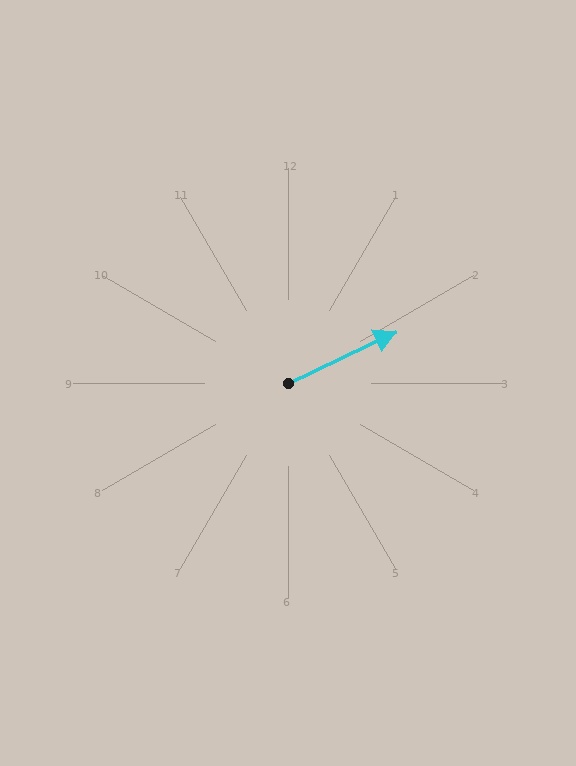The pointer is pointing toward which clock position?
Roughly 2 o'clock.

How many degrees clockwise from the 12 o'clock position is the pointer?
Approximately 65 degrees.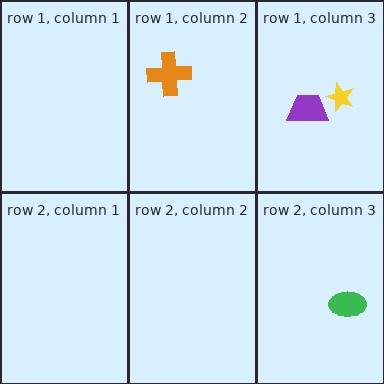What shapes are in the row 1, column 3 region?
The yellow star, the purple trapezoid.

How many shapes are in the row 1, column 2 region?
1.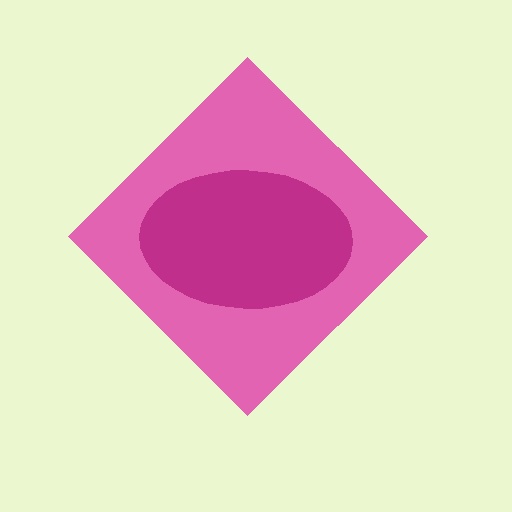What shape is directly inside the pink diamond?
The magenta ellipse.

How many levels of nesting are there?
2.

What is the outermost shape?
The pink diamond.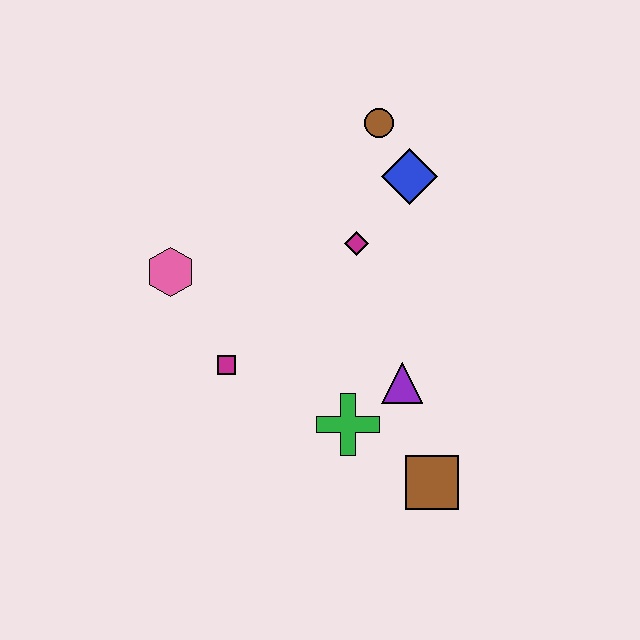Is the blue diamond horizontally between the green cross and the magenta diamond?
No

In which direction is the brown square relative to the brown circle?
The brown square is below the brown circle.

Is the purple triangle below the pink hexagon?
Yes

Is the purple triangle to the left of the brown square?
Yes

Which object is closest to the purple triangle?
The green cross is closest to the purple triangle.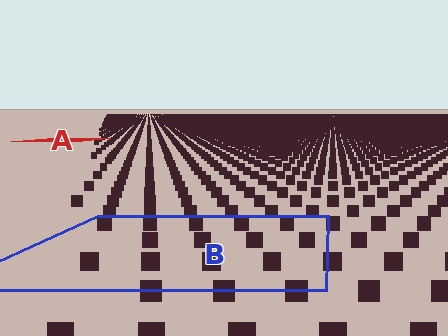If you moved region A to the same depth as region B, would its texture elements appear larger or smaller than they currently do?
They would appear larger. At a closer depth, the same texture elements are projected at a bigger on-screen size.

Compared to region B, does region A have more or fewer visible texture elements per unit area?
Region A has more texture elements per unit area — they are packed more densely because it is farther away.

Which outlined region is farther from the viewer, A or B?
Region A is farther from the viewer — the texture elements inside it appear smaller and more densely packed.